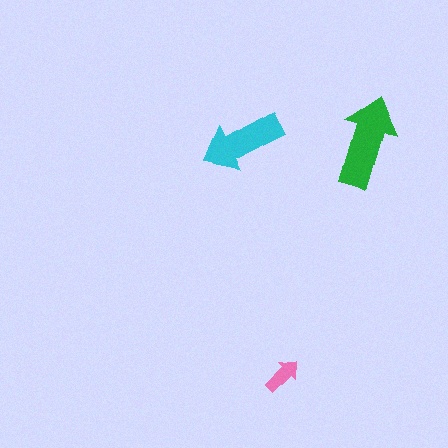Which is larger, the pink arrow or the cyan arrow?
The cyan one.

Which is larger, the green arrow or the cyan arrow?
The green one.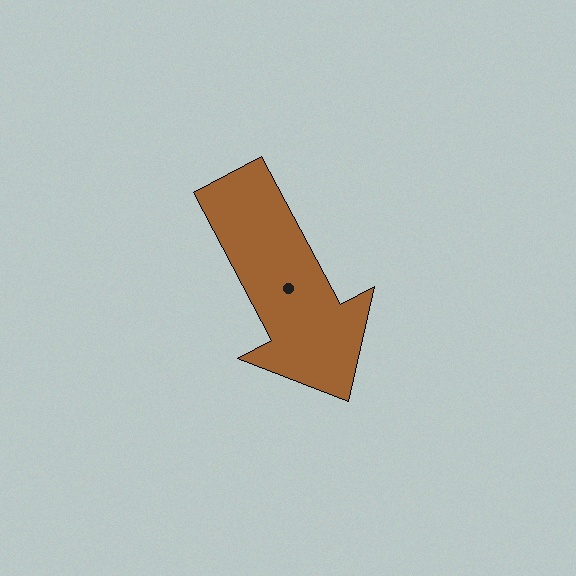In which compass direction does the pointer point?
Southeast.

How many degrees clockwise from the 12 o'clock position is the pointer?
Approximately 152 degrees.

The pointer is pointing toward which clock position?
Roughly 5 o'clock.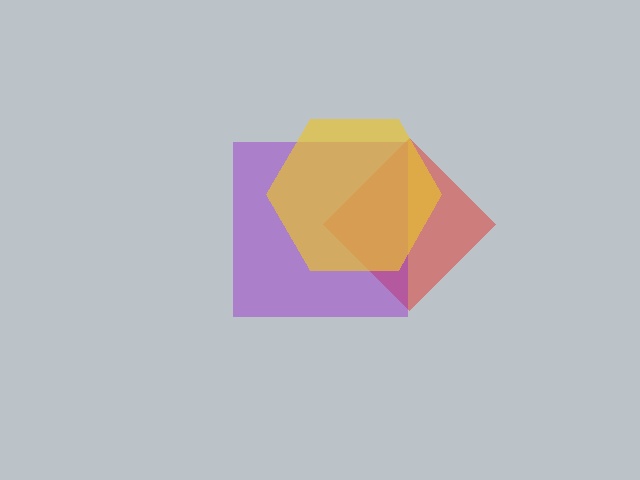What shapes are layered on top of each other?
The layered shapes are: a red diamond, a purple square, a yellow hexagon.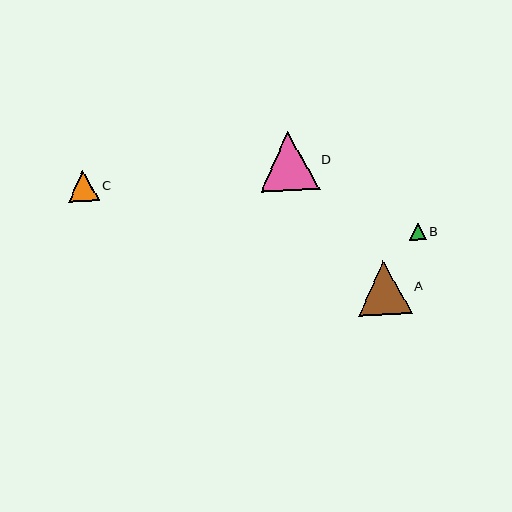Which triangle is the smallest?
Triangle B is the smallest with a size of approximately 17 pixels.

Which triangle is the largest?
Triangle D is the largest with a size of approximately 59 pixels.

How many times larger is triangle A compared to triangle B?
Triangle A is approximately 3.2 times the size of triangle B.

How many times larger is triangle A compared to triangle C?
Triangle A is approximately 1.7 times the size of triangle C.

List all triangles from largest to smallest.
From largest to smallest: D, A, C, B.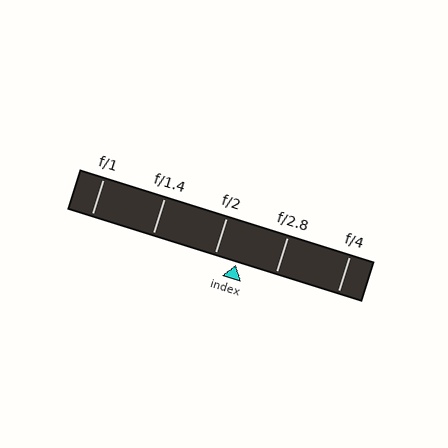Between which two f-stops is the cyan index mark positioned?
The index mark is between f/2 and f/2.8.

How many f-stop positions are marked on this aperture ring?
There are 5 f-stop positions marked.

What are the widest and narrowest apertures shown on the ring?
The widest aperture shown is f/1 and the narrowest is f/4.